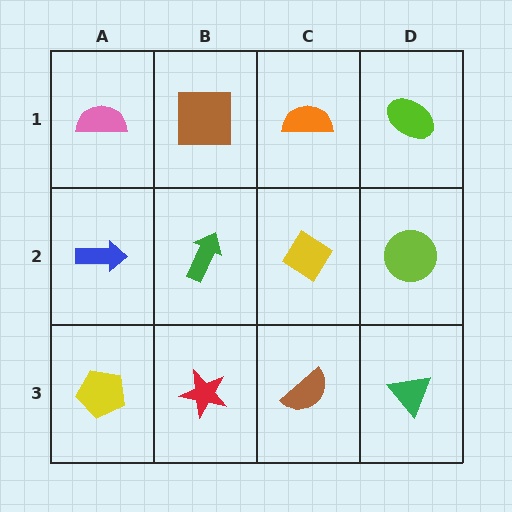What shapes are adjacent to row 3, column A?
A blue arrow (row 2, column A), a red star (row 3, column B).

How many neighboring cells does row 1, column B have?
3.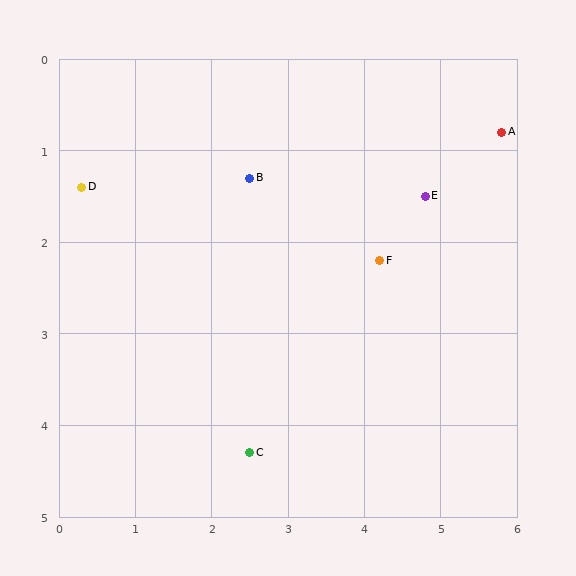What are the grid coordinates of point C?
Point C is at approximately (2.5, 4.3).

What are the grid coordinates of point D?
Point D is at approximately (0.3, 1.4).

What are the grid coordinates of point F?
Point F is at approximately (4.2, 2.2).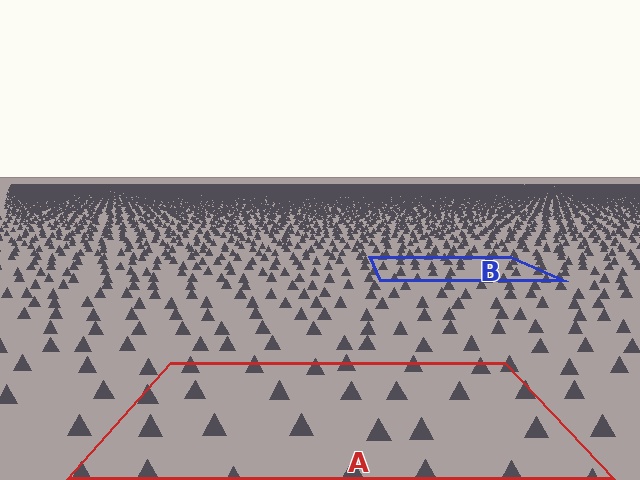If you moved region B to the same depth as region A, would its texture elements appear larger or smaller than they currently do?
They would appear larger. At a closer depth, the same texture elements are projected at a bigger on-screen size.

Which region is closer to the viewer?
Region A is closer. The texture elements there are larger and more spread out.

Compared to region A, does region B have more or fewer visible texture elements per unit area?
Region B has more texture elements per unit area — they are packed more densely because it is farther away.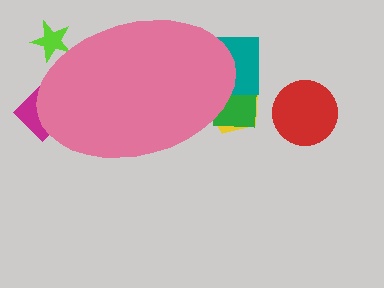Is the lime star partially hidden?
Yes, the lime star is partially hidden behind the pink ellipse.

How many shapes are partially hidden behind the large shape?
5 shapes are partially hidden.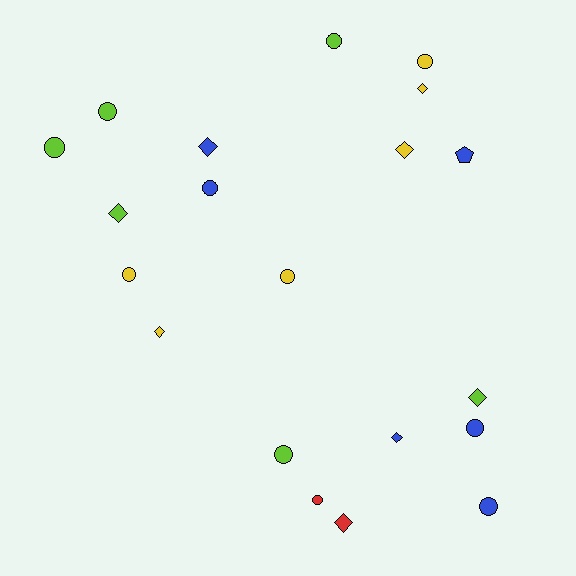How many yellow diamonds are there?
There are 3 yellow diamonds.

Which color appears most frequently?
Blue, with 6 objects.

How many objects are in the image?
There are 20 objects.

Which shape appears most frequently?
Circle, with 11 objects.